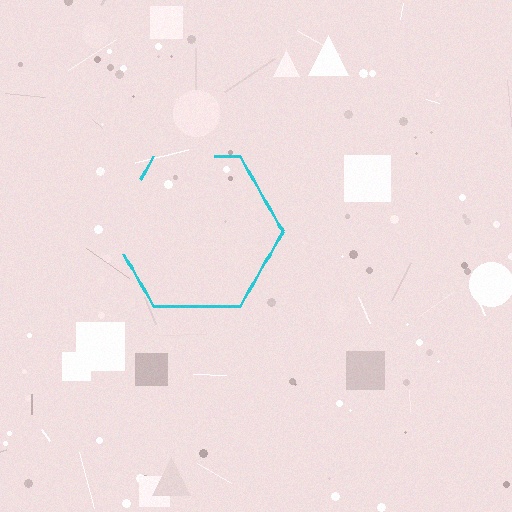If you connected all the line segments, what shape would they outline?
They would outline a hexagon.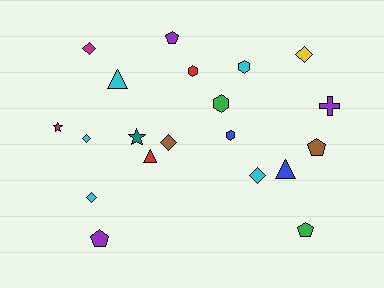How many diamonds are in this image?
There are 6 diamonds.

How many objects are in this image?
There are 20 objects.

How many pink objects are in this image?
There are no pink objects.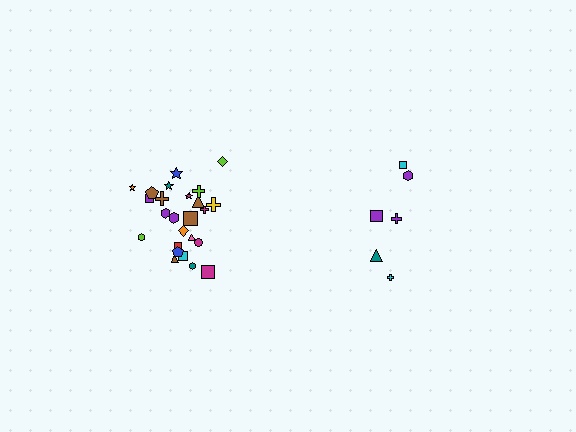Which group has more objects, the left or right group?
The left group.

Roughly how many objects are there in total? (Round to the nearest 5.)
Roughly 30 objects in total.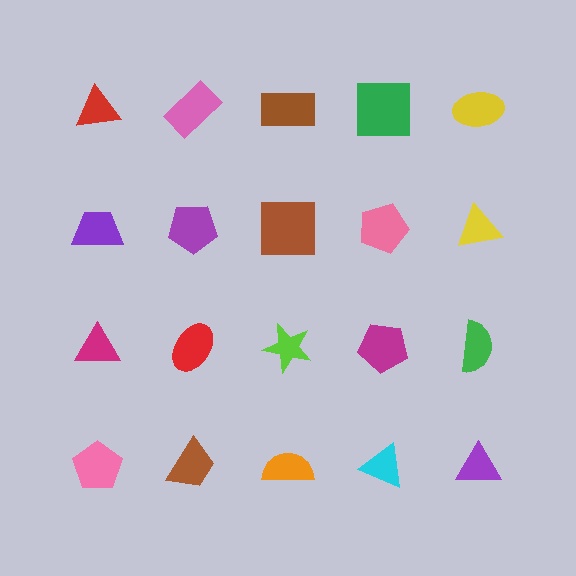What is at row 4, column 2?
A brown trapezoid.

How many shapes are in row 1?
5 shapes.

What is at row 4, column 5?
A purple triangle.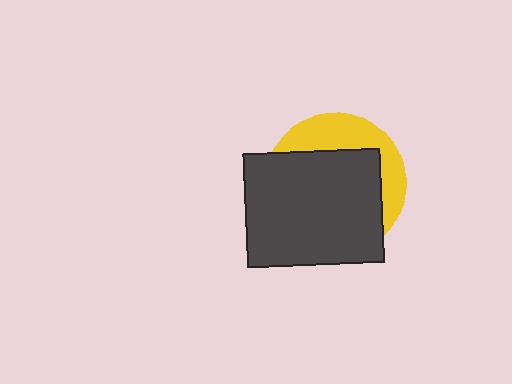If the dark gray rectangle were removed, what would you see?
You would see the complete yellow circle.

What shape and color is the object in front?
The object in front is a dark gray rectangle.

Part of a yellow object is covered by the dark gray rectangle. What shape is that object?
It is a circle.